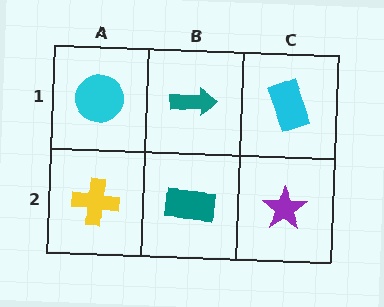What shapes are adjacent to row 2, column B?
A teal arrow (row 1, column B), a yellow cross (row 2, column A), a purple star (row 2, column C).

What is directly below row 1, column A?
A yellow cross.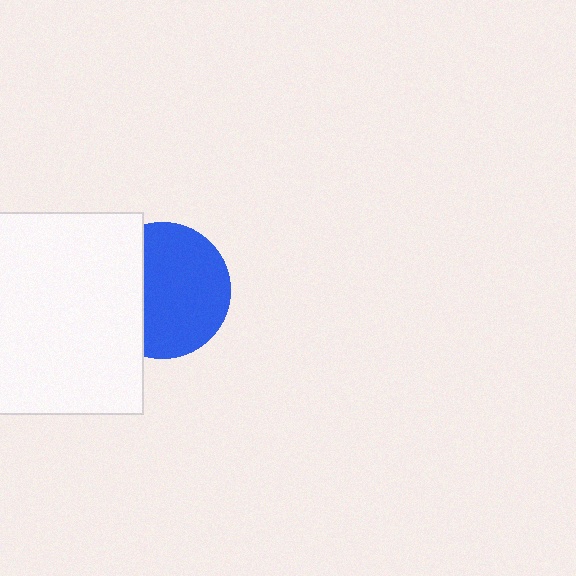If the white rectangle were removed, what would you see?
You would see the complete blue circle.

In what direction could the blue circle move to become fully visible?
The blue circle could move right. That would shift it out from behind the white rectangle entirely.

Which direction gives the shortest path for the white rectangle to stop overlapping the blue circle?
Moving left gives the shortest separation.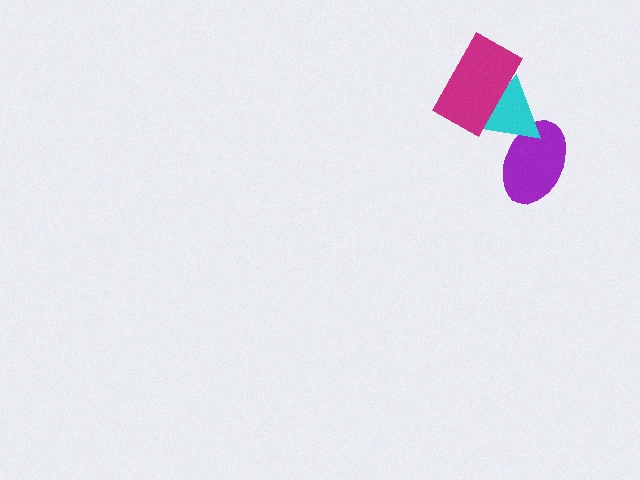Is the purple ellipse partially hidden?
Yes, it is partially covered by another shape.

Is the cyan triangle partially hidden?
Yes, it is partially covered by another shape.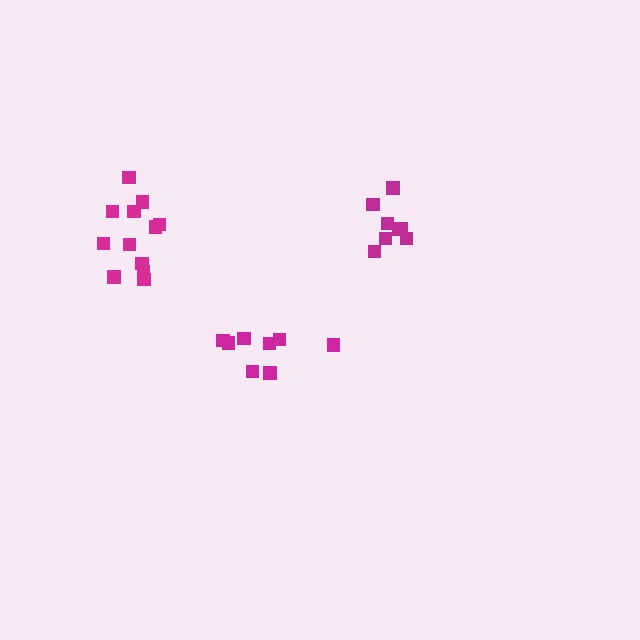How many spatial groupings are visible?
There are 3 spatial groupings.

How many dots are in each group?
Group 1: 8 dots, Group 2: 12 dots, Group 3: 8 dots (28 total).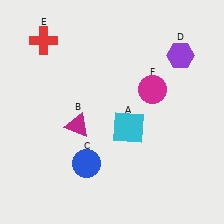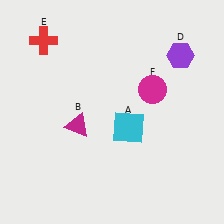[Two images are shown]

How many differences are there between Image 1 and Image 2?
There is 1 difference between the two images.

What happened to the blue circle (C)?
The blue circle (C) was removed in Image 2. It was in the bottom-left area of Image 1.